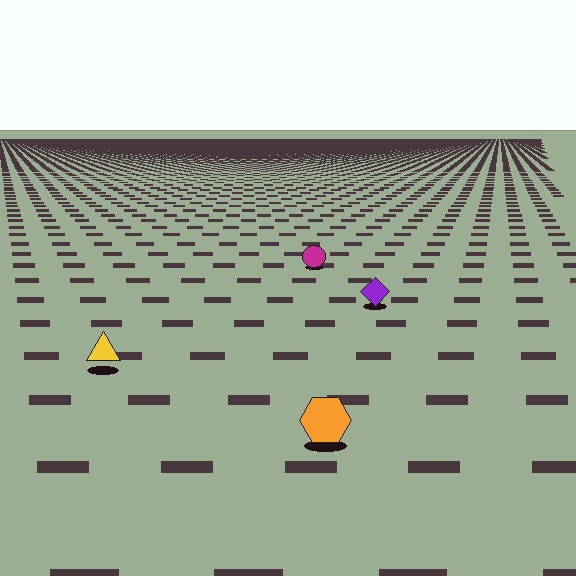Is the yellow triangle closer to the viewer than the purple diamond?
Yes. The yellow triangle is closer — you can tell from the texture gradient: the ground texture is coarser near it.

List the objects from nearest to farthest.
From nearest to farthest: the orange hexagon, the yellow triangle, the purple diamond, the magenta circle.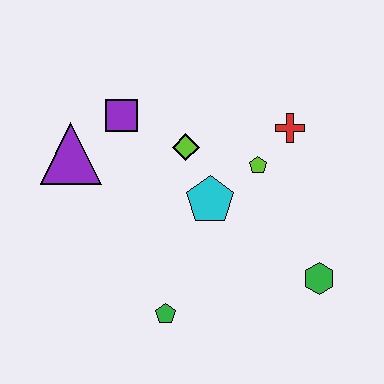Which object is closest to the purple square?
The purple triangle is closest to the purple square.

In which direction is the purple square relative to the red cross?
The purple square is to the left of the red cross.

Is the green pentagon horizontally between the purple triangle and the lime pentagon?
Yes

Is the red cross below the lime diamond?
No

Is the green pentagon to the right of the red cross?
No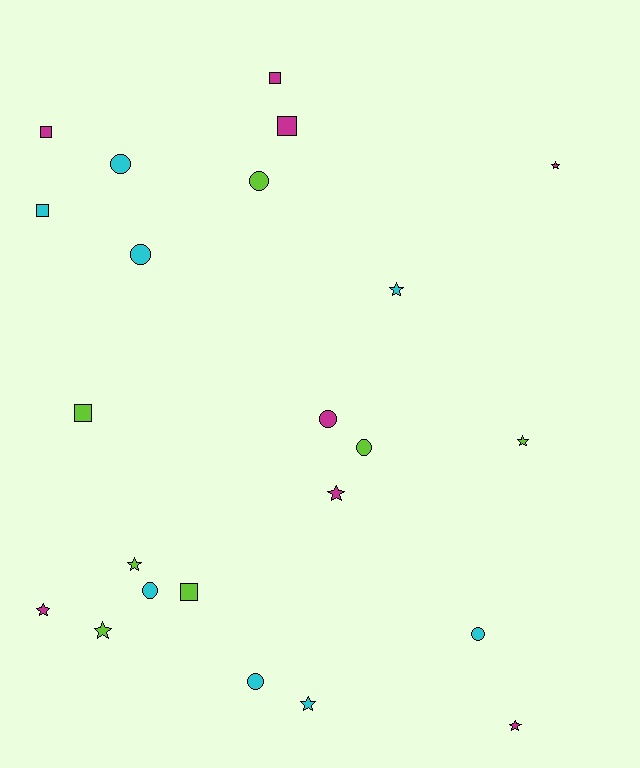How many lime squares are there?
There are 2 lime squares.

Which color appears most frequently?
Magenta, with 8 objects.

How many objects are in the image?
There are 23 objects.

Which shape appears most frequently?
Star, with 9 objects.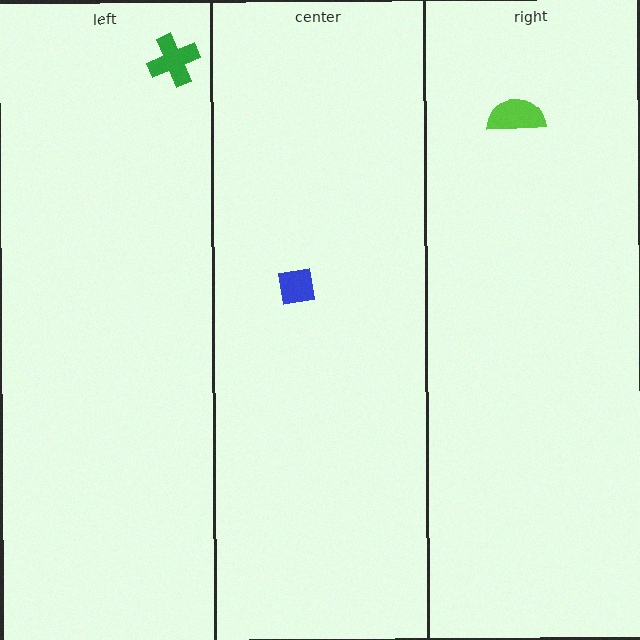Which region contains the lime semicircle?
The right region.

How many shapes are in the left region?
1.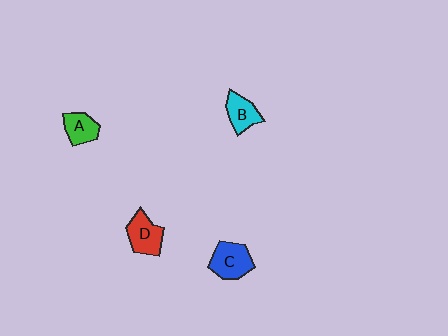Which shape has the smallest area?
Shape A (green).